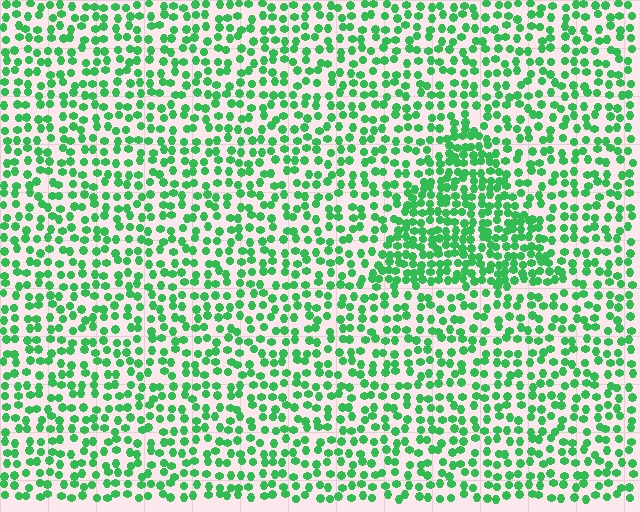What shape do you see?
I see a triangle.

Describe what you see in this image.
The image contains small green elements arranged at two different densities. A triangle-shaped region is visible where the elements are more densely packed than the surrounding area.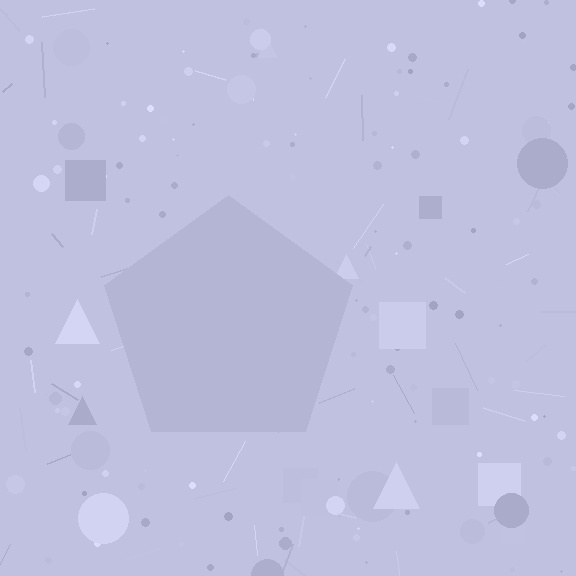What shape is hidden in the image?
A pentagon is hidden in the image.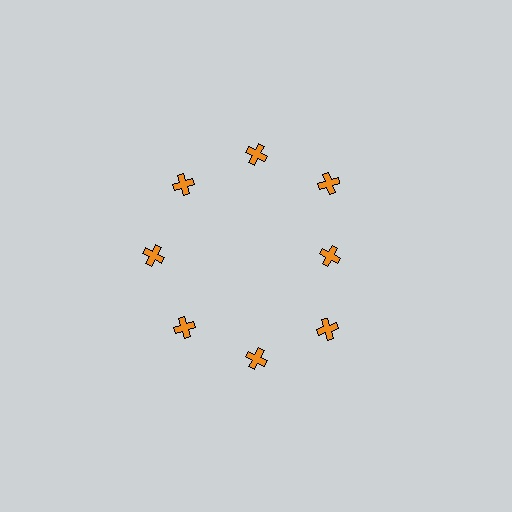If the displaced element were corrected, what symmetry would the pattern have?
It would have 8-fold rotational symmetry — the pattern would map onto itself every 45 degrees.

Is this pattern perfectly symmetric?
No. The 8 orange crosses are arranged in a ring, but one element near the 3 o'clock position is pulled inward toward the center, breaking the 8-fold rotational symmetry.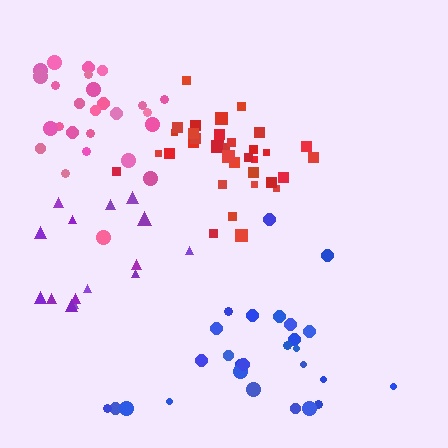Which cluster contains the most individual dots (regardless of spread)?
Red (34).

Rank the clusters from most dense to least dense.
red, blue, pink, purple.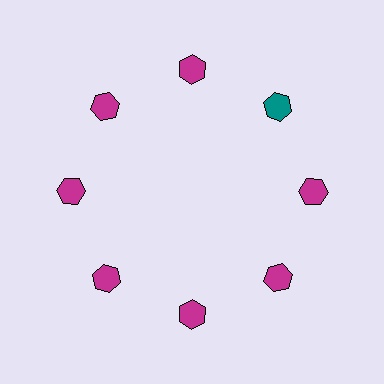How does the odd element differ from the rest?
It has a different color: teal instead of magenta.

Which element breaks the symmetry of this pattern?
The teal hexagon at roughly the 2 o'clock position breaks the symmetry. All other shapes are magenta hexagons.